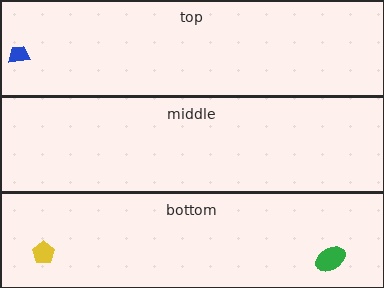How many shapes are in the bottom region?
2.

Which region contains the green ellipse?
The bottom region.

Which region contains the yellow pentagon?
The bottom region.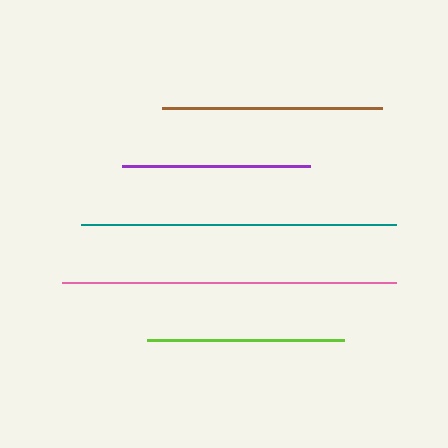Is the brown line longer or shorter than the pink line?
The pink line is longer than the brown line.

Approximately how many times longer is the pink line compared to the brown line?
The pink line is approximately 1.5 times the length of the brown line.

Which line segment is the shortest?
The purple line is the shortest at approximately 189 pixels.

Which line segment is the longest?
The pink line is the longest at approximately 334 pixels.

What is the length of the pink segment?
The pink segment is approximately 334 pixels long.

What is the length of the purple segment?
The purple segment is approximately 189 pixels long.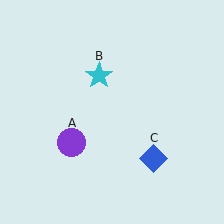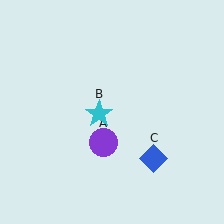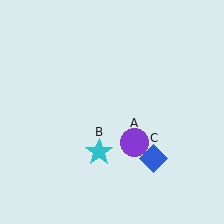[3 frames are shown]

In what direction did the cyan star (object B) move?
The cyan star (object B) moved down.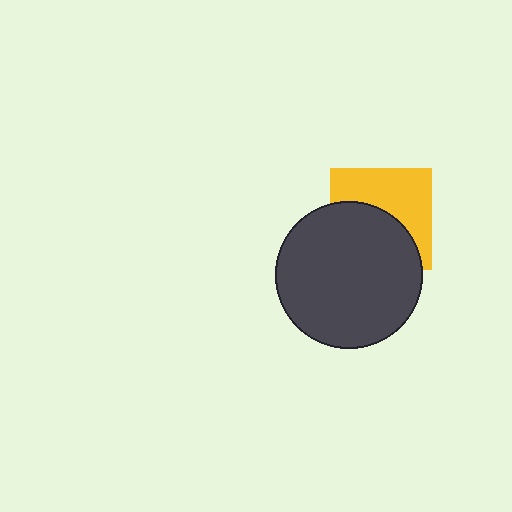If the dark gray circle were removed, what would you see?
You would see the complete yellow square.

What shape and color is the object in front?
The object in front is a dark gray circle.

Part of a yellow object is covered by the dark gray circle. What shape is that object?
It is a square.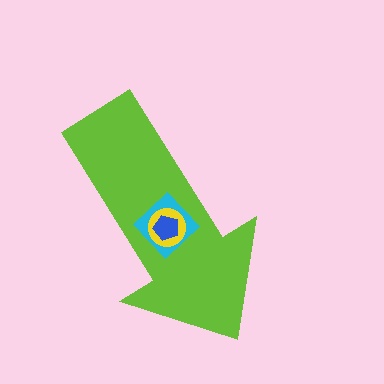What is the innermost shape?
The blue pentagon.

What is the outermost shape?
The lime arrow.